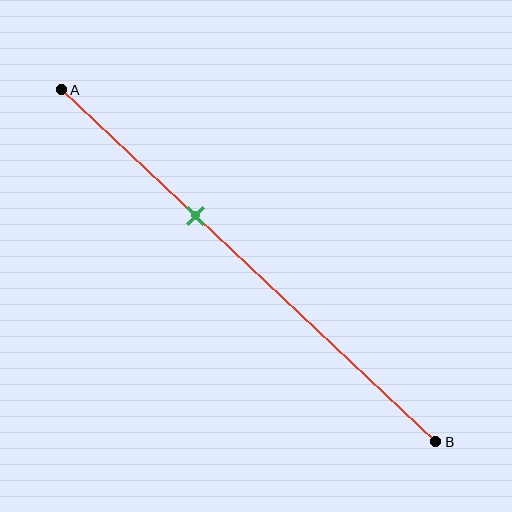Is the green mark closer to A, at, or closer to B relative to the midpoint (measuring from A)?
The green mark is closer to point A than the midpoint of segment AB.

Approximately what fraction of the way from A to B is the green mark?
The green mark is approximately 35% of the way from A to B.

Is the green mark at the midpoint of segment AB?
No, the mark is at about 35% from A, not at the 50% midpoint.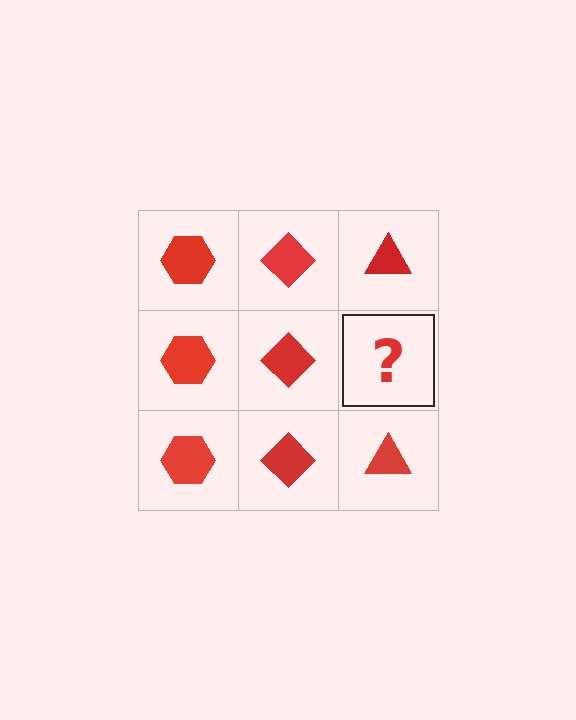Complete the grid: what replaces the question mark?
The question mark should be replaced with a red triangle.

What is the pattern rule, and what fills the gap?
The rule is that each column has a consistent shape. The gap should be filled with a red triangle.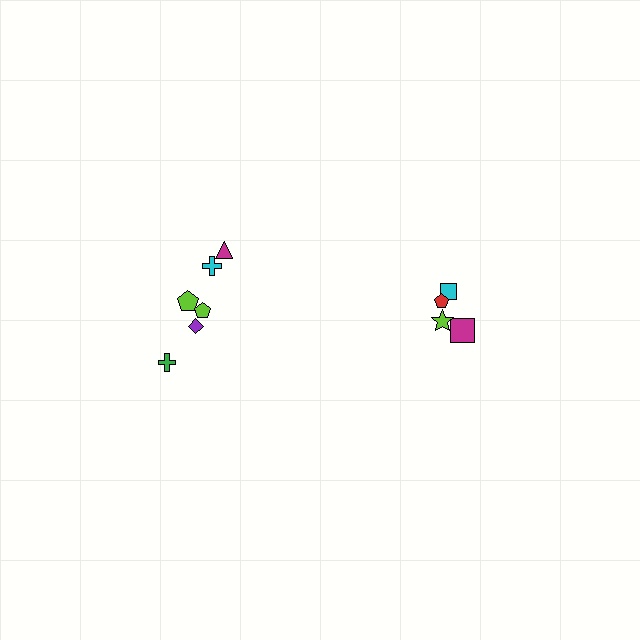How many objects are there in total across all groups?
There are 10 objects.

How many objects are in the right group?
There are 4 objects.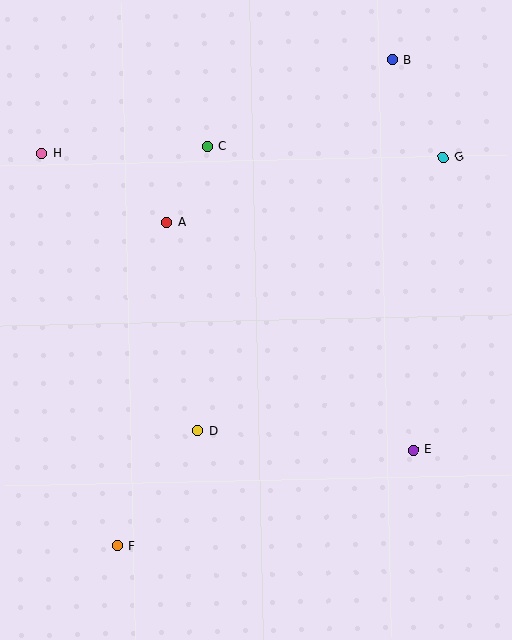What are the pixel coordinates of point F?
Point F is at (117, 546).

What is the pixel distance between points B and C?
The distance between B and C is 204 pixels.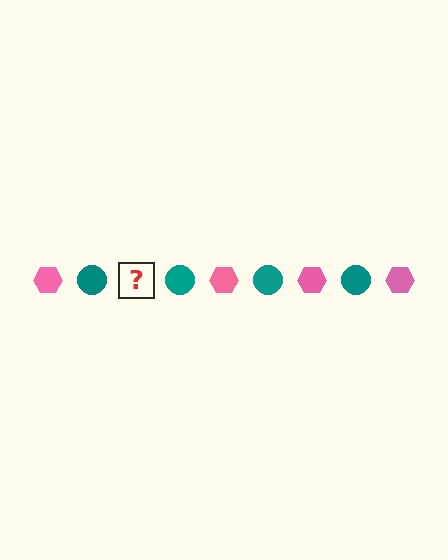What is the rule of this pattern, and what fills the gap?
The rule is that the pattern alternates between pink hexagon and teal circle. The gap should be filled with a pink hexagon.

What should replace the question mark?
The question mark should be replaced with a pink hexagon.